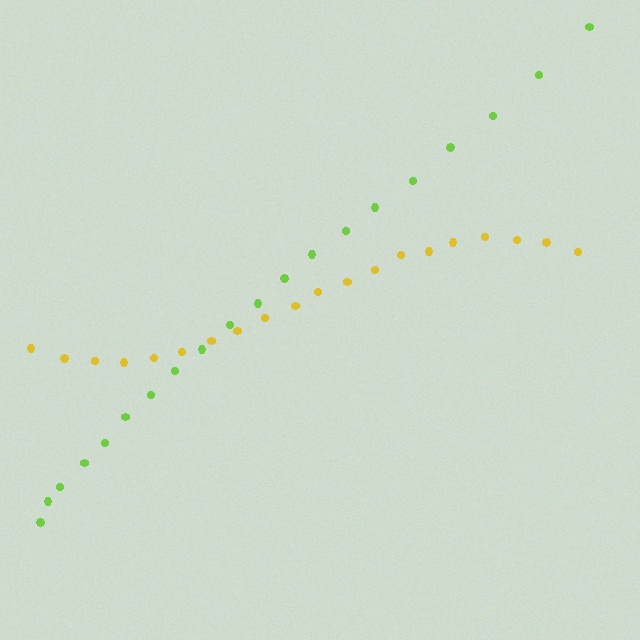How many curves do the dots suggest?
There are 2 distinct paths.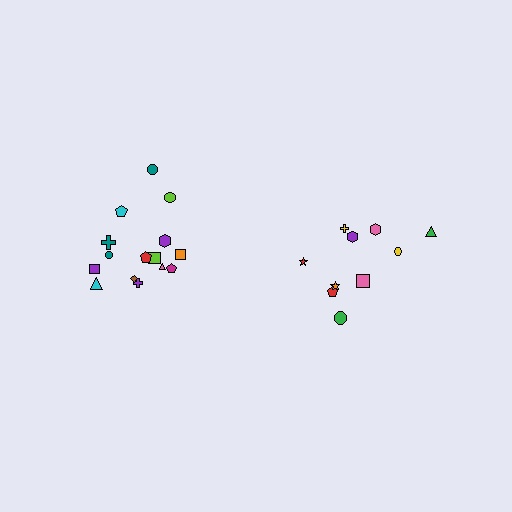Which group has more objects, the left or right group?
The left group.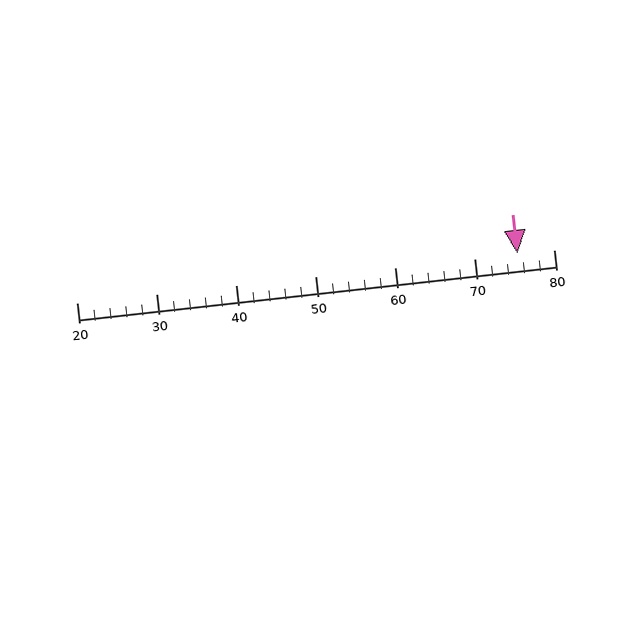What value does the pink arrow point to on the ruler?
The pink arrow points to approximately 75.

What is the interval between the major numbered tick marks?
The major tick marks are spaced 10 units apart.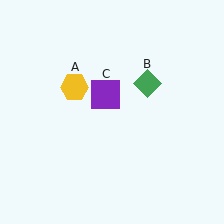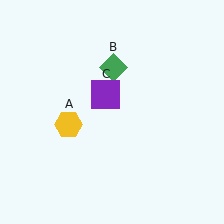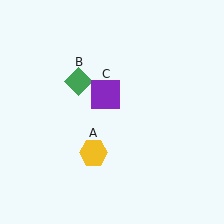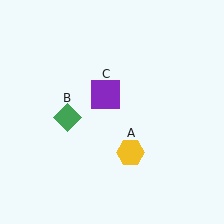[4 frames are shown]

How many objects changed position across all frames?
2 objects changed position: yellow hexagon (object A), green diamond (object B).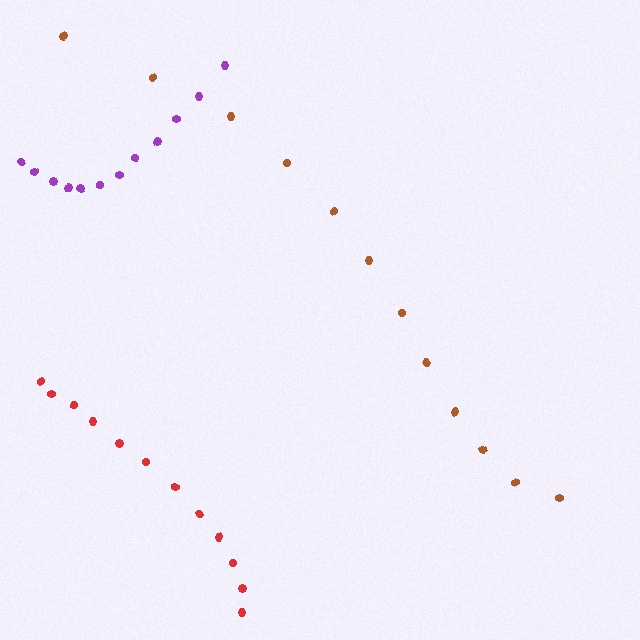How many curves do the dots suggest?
There are 3 distinct paths.